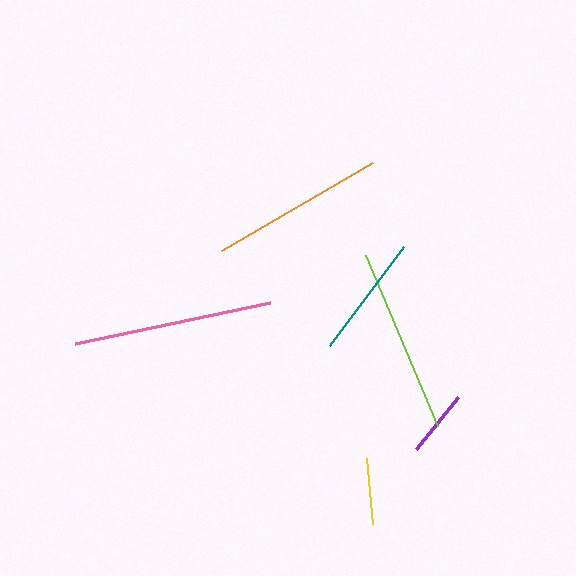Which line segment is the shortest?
The yellow line is the shortest at approximately 66 pixels.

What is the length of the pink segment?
The pink segment is approximately 200 pixels long.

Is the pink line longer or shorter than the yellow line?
The pink line is longer than the yellow line.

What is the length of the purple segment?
The purple segment is approximately 67 pixels long.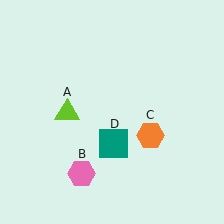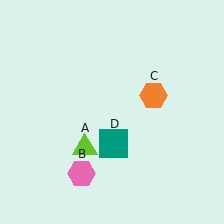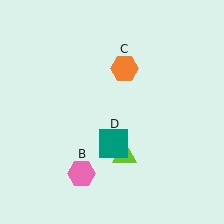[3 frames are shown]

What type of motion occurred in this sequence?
The lime triangle (object A), orange hexagon (object C) rotated counterclockwise around the center of the scene.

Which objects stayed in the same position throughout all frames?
Pink hexagon (object B) and teal square (object D) remained stationary.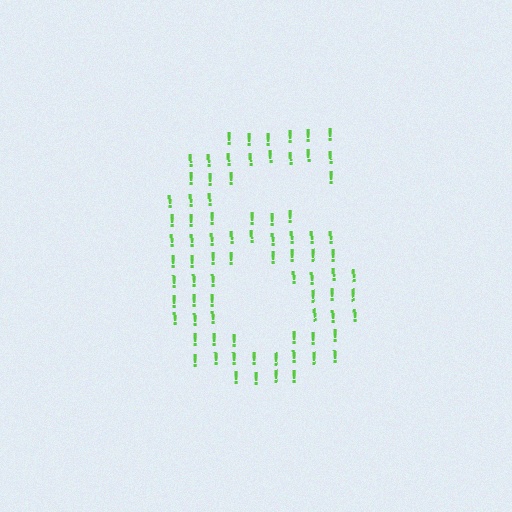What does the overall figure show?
The overall figure shows the digit 6.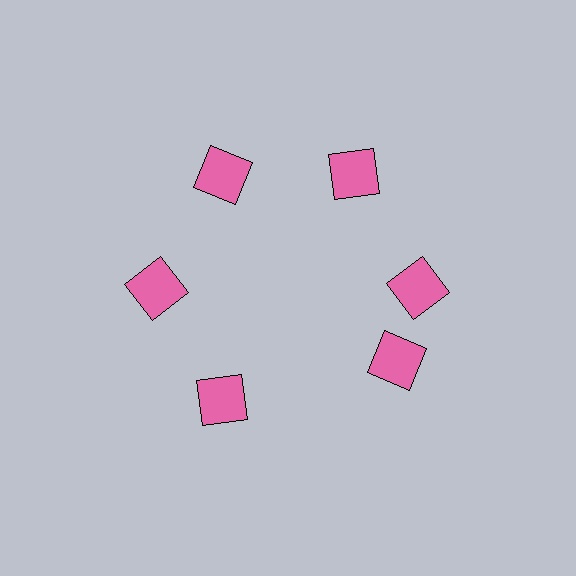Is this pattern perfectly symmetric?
No. The 6 pink squares are arranged in a ring, but one element near the 5 o'clock position is rotated out of alignment along the ring, breaking the 6-fold rotational symmetry.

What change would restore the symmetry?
The symmetry would be restored by rotating it back into even spacing with its neighbors so that all 6 squares sit at equal angles and equal distance from the center.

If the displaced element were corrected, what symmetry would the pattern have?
It would have 6-fold rotational symmetry — the pattern would map onto itself every 60 degrees.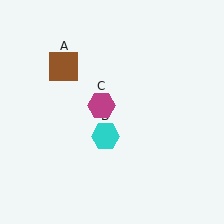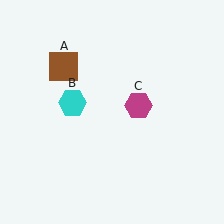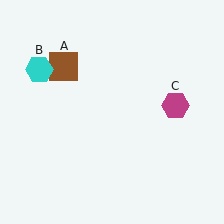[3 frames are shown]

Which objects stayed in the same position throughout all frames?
Brown square (object A) remained stationary.